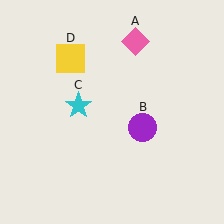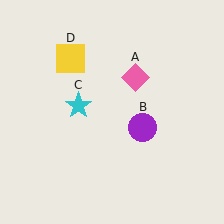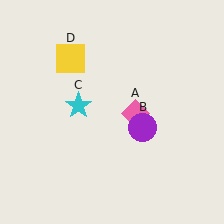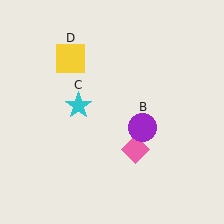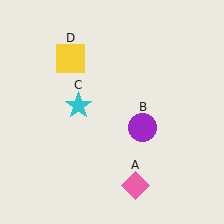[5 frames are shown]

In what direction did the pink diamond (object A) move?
The pink diamond (object A) moved down.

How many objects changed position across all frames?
1 object changed position: pink diamond (object A).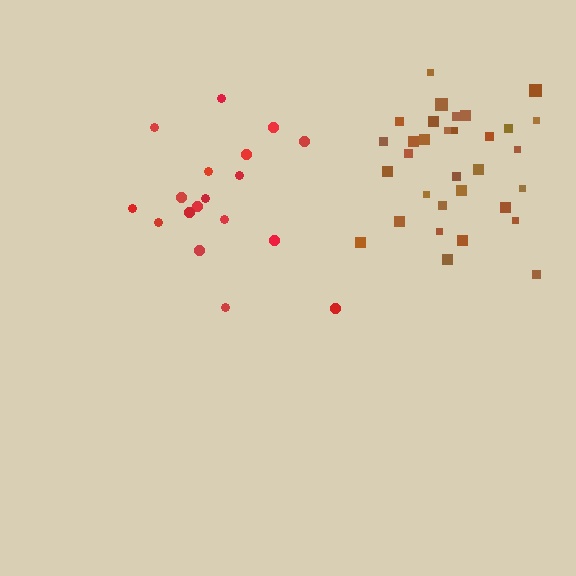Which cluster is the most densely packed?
Brown.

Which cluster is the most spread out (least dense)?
Red.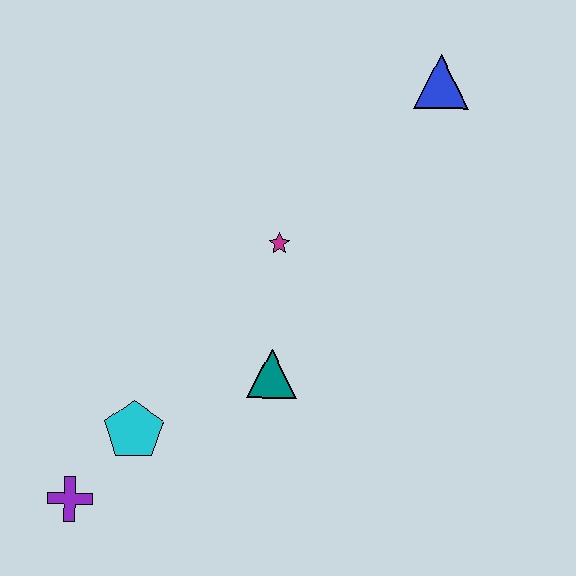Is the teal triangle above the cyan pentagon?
Yes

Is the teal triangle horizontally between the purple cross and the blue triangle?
Yes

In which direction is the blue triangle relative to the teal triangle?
The blue triangle is above the teal triangle.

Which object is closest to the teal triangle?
The magenta star is closest to the teal triangle.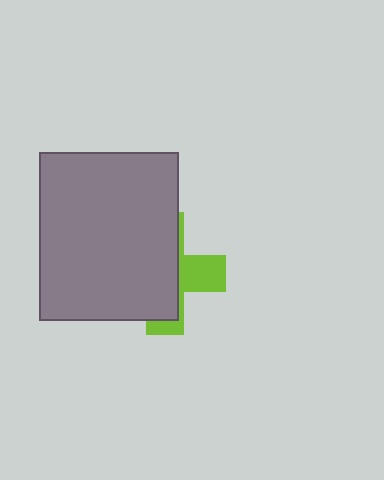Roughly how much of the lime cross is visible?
A small part of it is visible (roughly 32%).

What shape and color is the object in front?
The object in front is a gray rectangle.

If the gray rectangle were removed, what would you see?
You would see the complete lime cross.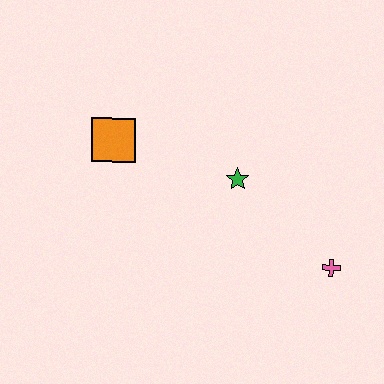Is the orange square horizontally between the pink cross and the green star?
No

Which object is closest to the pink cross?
The green star is closest to the pink cross.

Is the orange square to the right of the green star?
No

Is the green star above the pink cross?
Yes